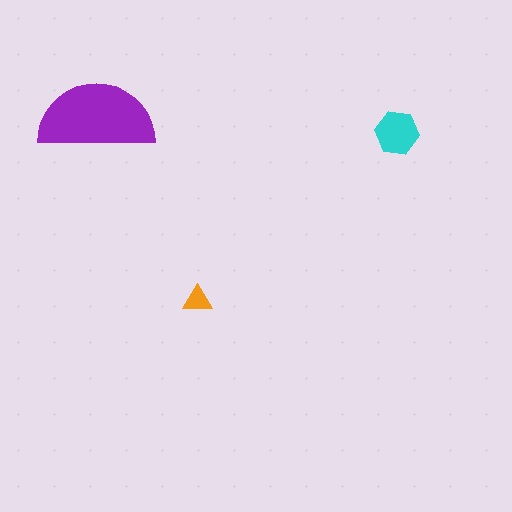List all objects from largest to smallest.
The purple semicircle, the cyan hexagon, the orange triangle.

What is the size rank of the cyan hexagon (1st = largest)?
2nd.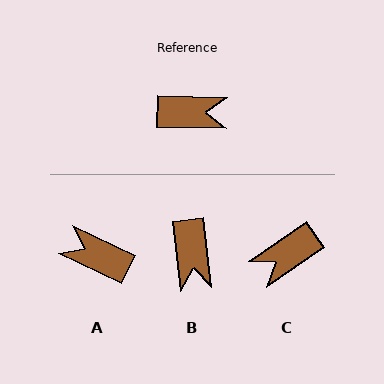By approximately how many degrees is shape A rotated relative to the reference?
Approximately 155 degrees counter-clockwise.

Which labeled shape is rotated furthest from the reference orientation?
A, about 155 degrees away.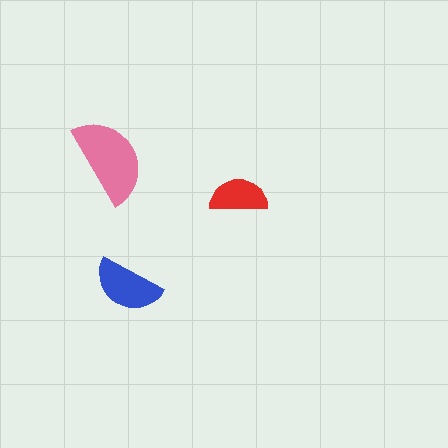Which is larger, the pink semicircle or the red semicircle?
The pink one.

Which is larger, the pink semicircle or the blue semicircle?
The pink one.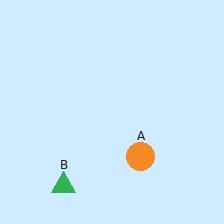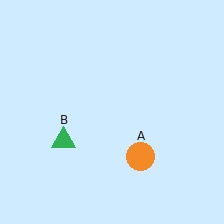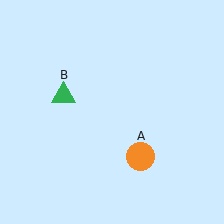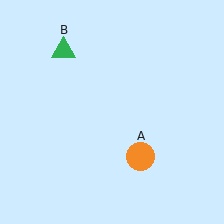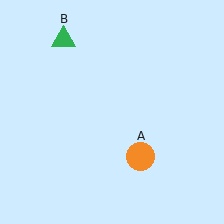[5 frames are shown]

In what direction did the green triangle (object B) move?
The green triangle (object B) moved up.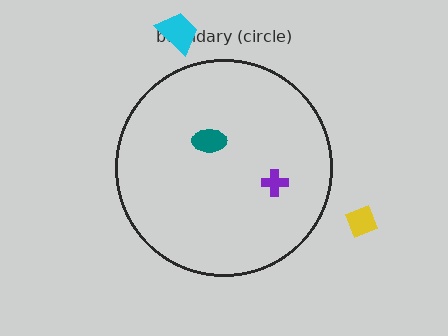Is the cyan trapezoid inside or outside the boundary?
Outside.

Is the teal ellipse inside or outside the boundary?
Inside.